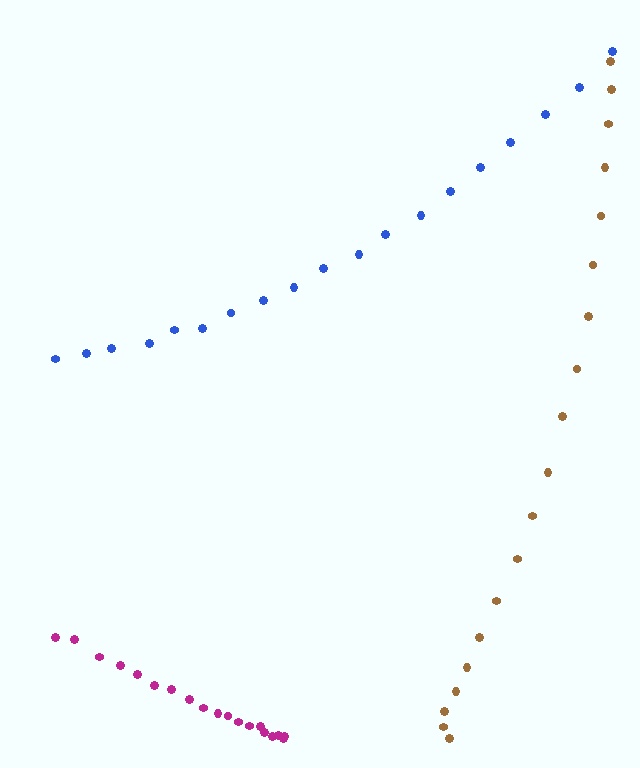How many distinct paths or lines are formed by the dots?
There are 3 distinct paths.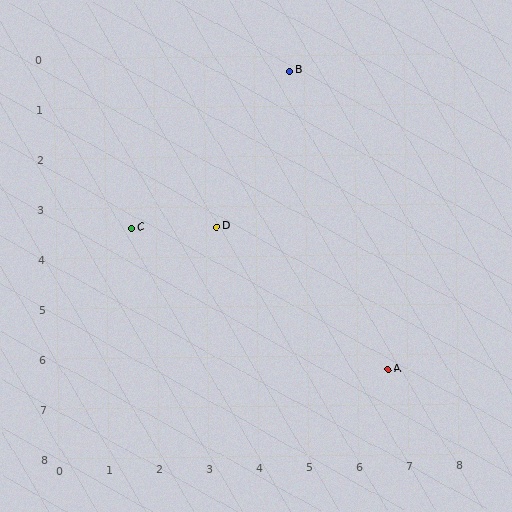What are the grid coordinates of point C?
Point C is at approximately (1.5, 3.4).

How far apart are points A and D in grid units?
Points A and D are about 4.5 grid units apart.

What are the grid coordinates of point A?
Point A is at approximately (6.6, 6.3).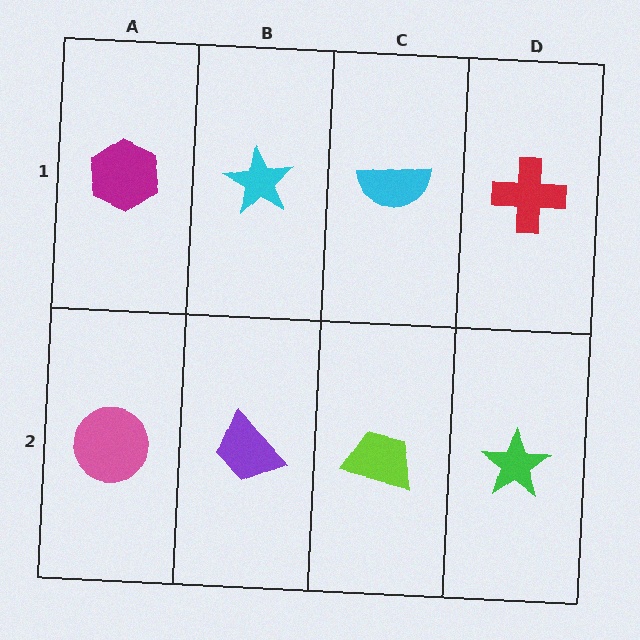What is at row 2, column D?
A green star.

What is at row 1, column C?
A cyan semicircle.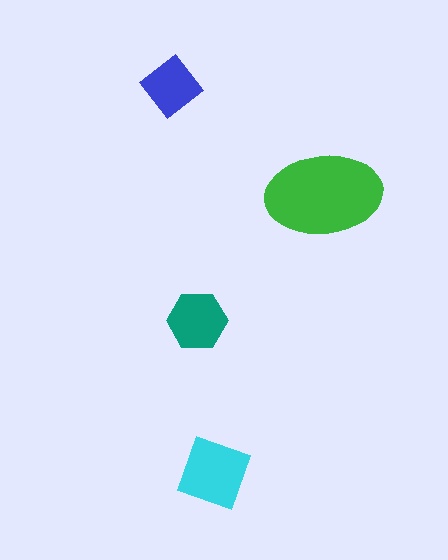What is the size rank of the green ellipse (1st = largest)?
1st.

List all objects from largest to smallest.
The green ellipse, the cyan diamond, the teal hexagon, the blue diamond.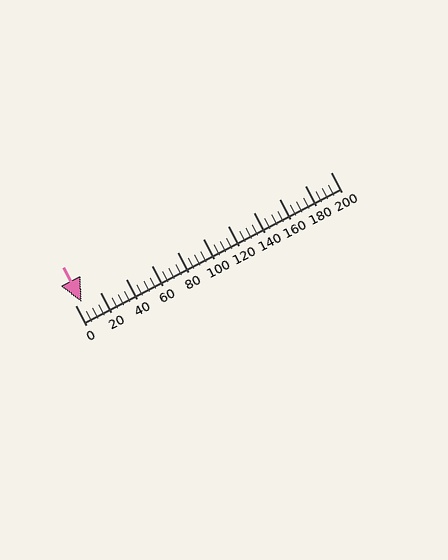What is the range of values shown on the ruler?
The ruler shows values from 0 to 200.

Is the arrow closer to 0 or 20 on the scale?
The arrow is closer to 0.